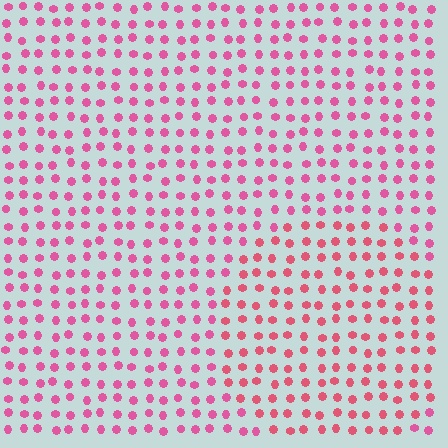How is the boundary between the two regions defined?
The boundary is defined purely by a slight shift in hue (about 19 degrees). Spacing, size, and orientation are identical on both sides.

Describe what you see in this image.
The image is filled with small pink elements in a uniform arrangement. A circle-shaped region is visible where the elements are tinted to a slightly different hue, forming a subtle color boundary.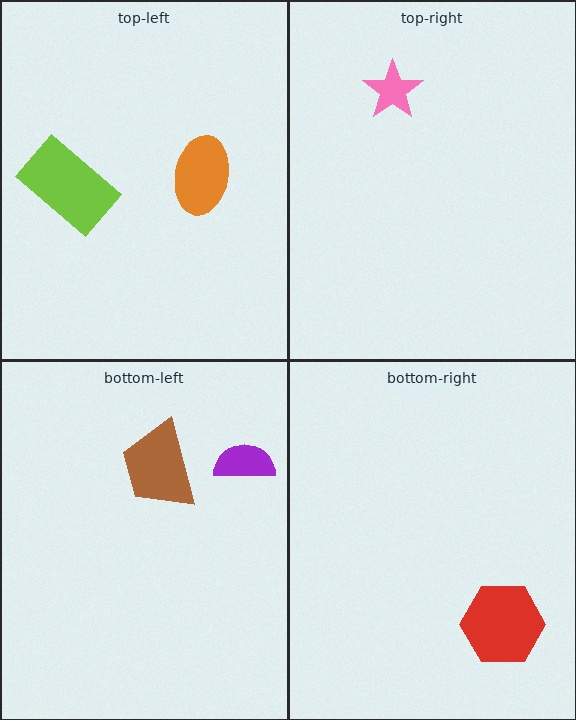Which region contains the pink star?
The top-right region.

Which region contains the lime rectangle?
The top-left region.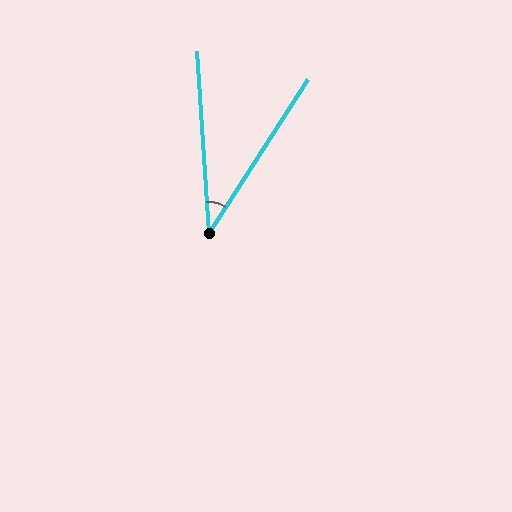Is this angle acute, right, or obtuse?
It is acute.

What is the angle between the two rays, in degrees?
Approximately 36 degrees.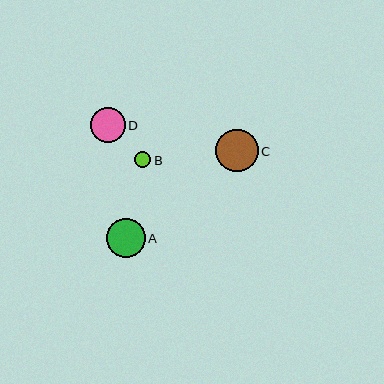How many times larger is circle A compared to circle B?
Circle A is approximately 2.3 times the size of circle B.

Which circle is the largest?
Circle C is the largest with a size of approximately 42 pixels.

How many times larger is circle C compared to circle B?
Circle C is approximately 2.5 times the size of circle B.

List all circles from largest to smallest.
From largest to smallest: C, A, D, B.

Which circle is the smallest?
Circle B is the smallest with a size of approximately 17 pixels.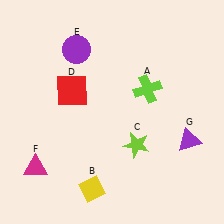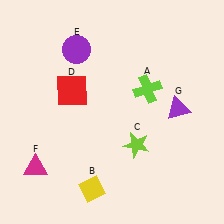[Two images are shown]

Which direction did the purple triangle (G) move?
The purple triangle (G) moved up.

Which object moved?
The purple triangle (G) moved up.